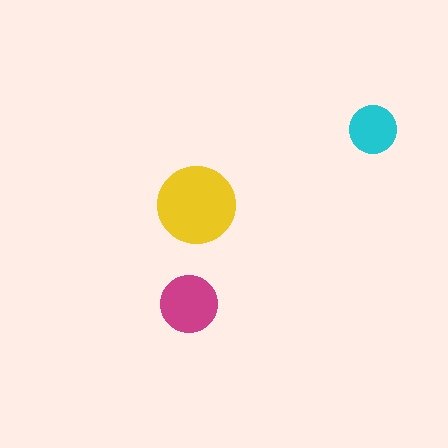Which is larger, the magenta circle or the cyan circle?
The magenta one.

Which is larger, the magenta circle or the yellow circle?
The yellow one.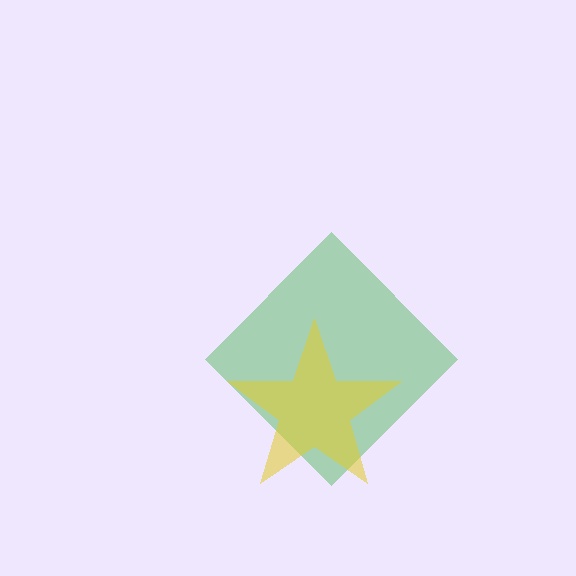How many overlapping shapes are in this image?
There are 2 overlapping shapes in the image.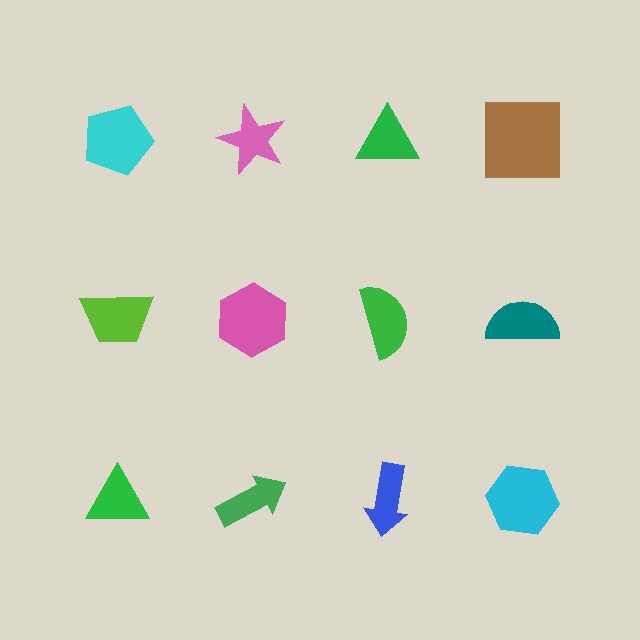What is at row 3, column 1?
A green triangle.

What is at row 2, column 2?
A pink hexagon.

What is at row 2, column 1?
A lime trapezoid.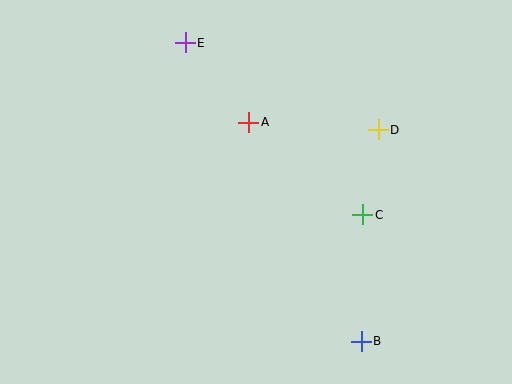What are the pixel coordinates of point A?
Point A is at (249, 122).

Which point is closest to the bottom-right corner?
Point B is closest to the bottom-right corner.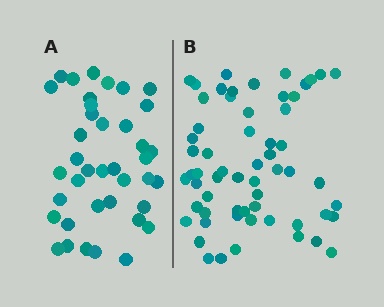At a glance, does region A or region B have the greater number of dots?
Region B (the right region) has more dots.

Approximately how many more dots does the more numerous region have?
Region B has approximately 20 more dots than region A.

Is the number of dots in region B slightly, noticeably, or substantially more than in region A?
Region B has substantially more. The ratio is roughly 1.5 to 1.